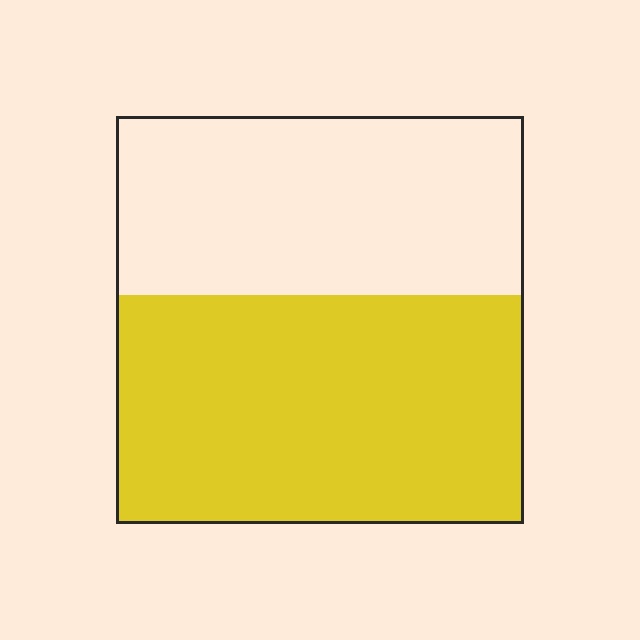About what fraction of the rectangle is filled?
About three fifths (3/5).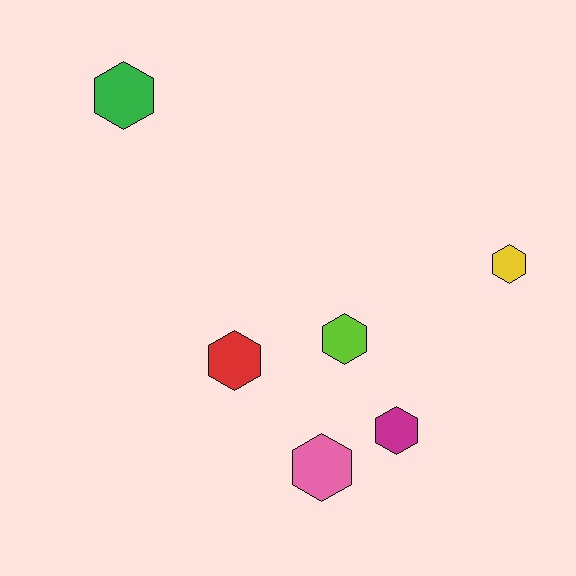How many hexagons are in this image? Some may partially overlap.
There are 6 hexagons.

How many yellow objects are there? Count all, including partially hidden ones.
There is 1 yellow object.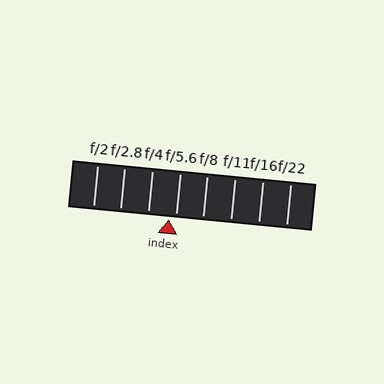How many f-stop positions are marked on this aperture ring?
There are 8 f-stop positions marked.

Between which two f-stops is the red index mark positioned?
The index mark is between f/4 and f/5.6.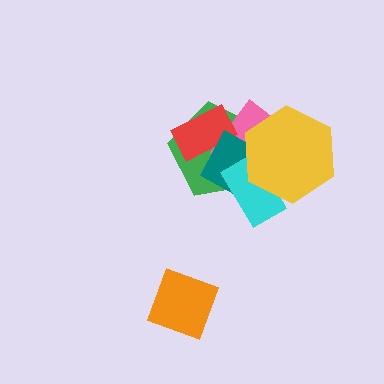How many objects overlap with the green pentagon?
5 objects overlap with the green pentagon.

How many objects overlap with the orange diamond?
0 objects overlap with the orange diamond.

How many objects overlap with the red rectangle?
3 objects overlap with the red rectangle.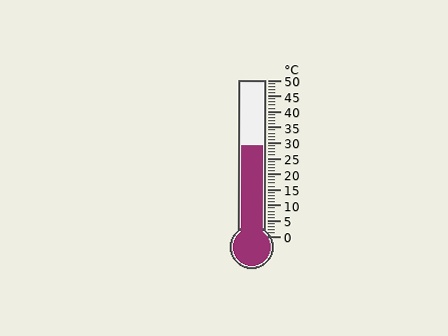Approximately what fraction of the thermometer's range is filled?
The thermometer is filled to approximately 60% of its range.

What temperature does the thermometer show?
The thermometer shows approximately 29°C.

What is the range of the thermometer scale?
The thermometer scale ranges from 0°C to 50°C.